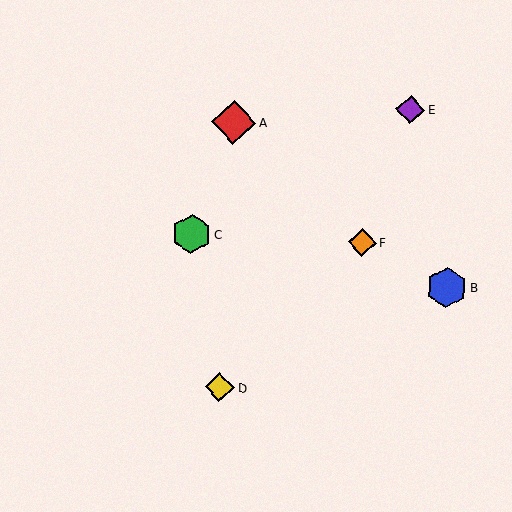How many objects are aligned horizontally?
2 objects (C, F) are aligned horizontally.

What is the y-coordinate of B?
Object B is at y≈287.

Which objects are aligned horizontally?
Objects C, F are aligned horizontally.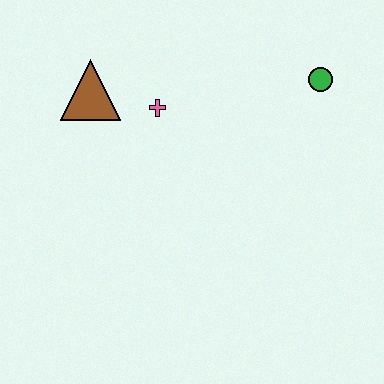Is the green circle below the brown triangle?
No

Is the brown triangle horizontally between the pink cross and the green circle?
No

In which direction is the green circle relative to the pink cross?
The green circle is to the right of the pink cross.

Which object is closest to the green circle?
The pink cross is closest to the green circle.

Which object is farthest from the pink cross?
The green circle is farthest from the pink cross.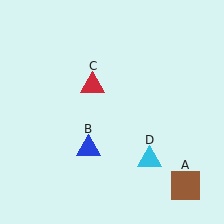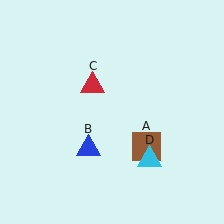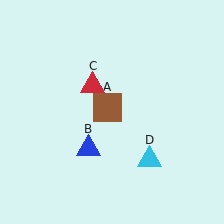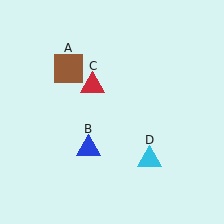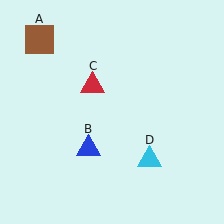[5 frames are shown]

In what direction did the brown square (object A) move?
The brown square (object A) moved up and to the left.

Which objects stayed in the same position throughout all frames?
Blue triangle (object B) and red triangle (object C) and cyan triangle (object D) remained stationary.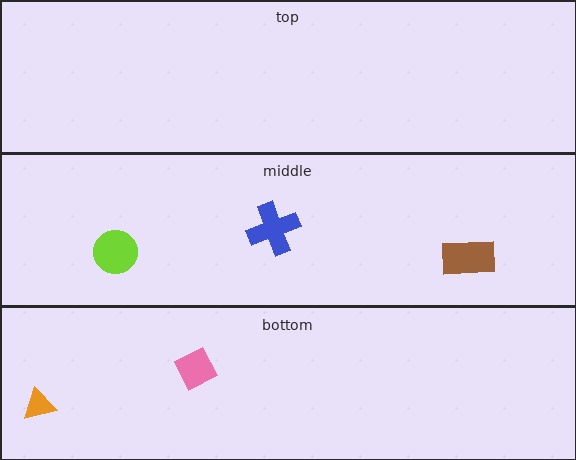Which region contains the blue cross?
The middle region.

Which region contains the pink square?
The bottom region.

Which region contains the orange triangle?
The bottom region.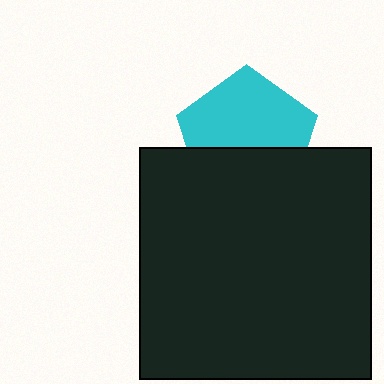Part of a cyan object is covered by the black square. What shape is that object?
It is a pentagon.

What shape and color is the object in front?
The object in front is a black square.